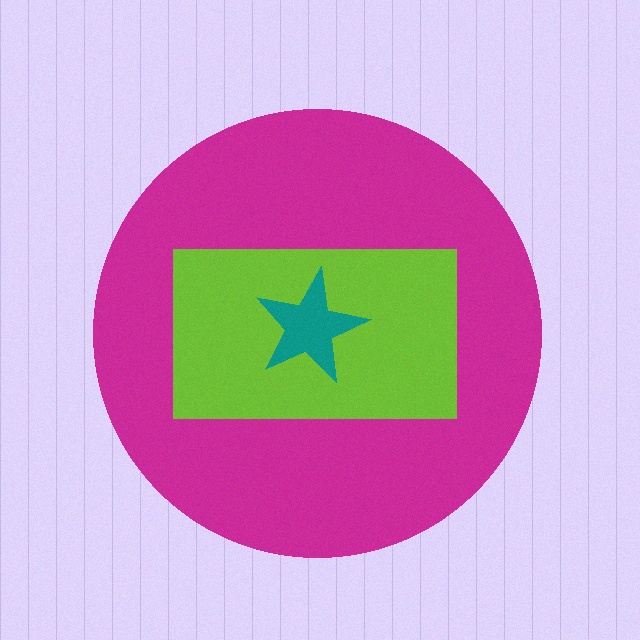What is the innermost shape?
The teal star.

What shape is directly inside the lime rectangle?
The teal star.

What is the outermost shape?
The magenta circle.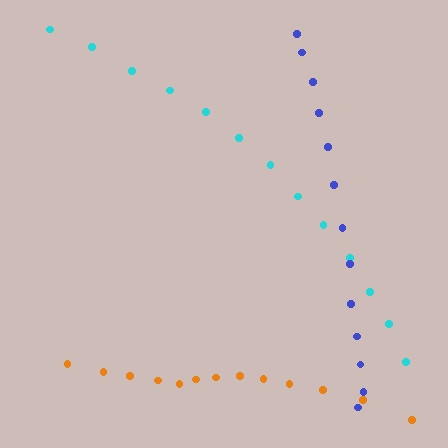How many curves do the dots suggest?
There are 3 distinct paths.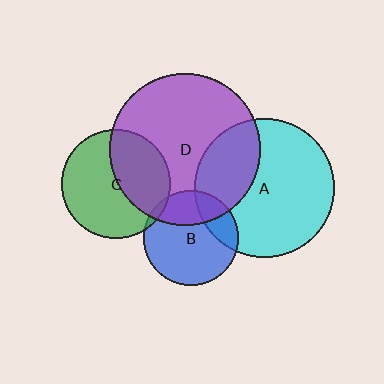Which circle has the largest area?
Circle D (purple).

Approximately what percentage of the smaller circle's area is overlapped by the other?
Approximately 20%.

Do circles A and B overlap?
Yes.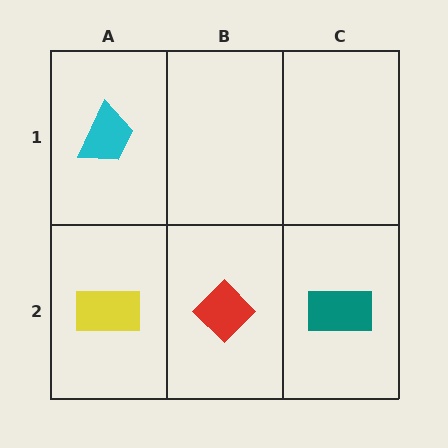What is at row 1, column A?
A cyan trapezoid.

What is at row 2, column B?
A red diamond.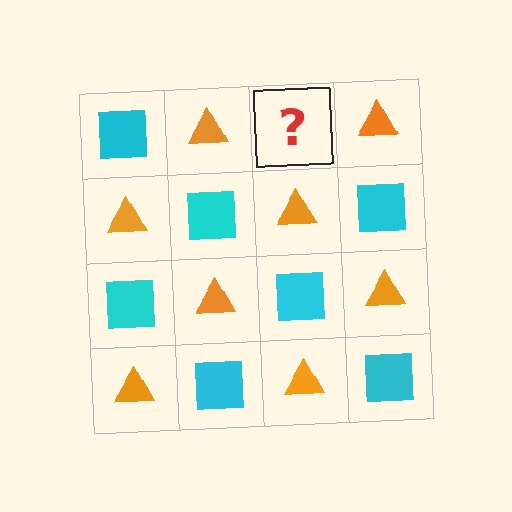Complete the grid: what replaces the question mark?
The question mark should be replaced with a cyan square.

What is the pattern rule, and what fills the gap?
The rule is that it alternates cyan square and orange triangle in a checkerboard pattern. The gap should be filled with a cyan square.